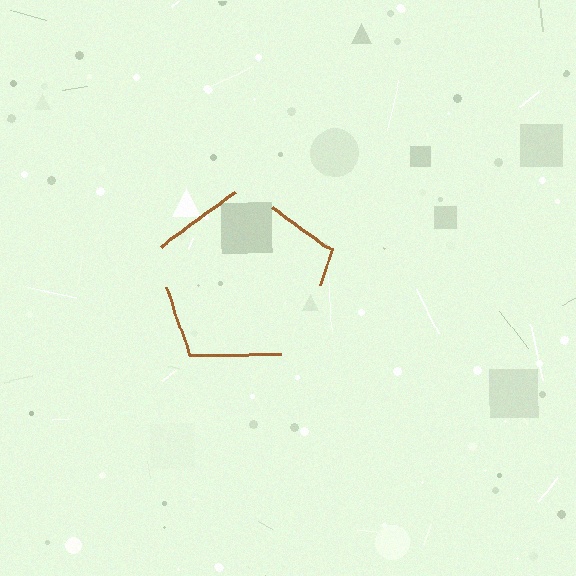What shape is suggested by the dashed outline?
The dashed outline suggests a pentagon.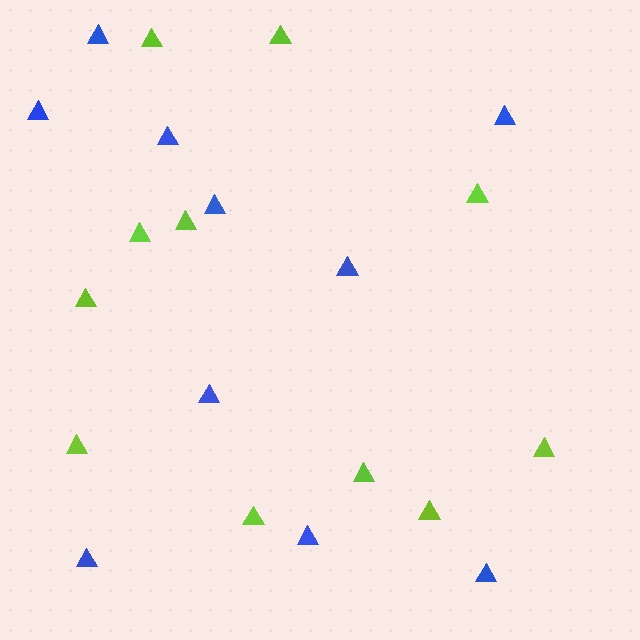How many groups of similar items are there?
There are 2 groups: one group of lime triangles (11) and one group of blue triangles (10).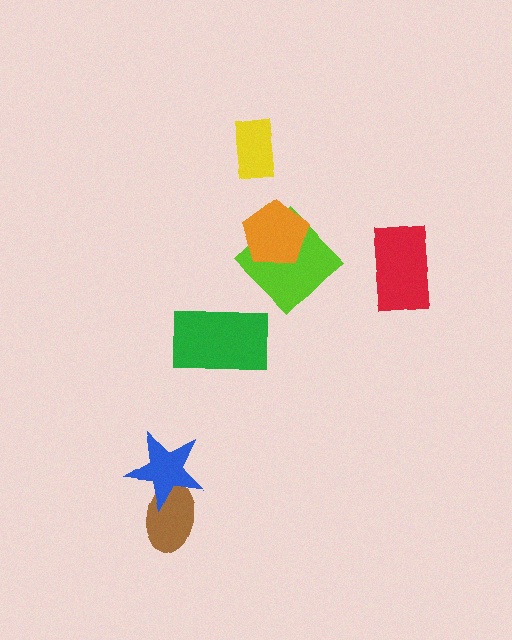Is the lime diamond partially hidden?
Yes, it is partially covered by another shape.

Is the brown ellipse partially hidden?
Yes, it is partially covered by another shape.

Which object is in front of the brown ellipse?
The blue star is in front of the brown ellipse.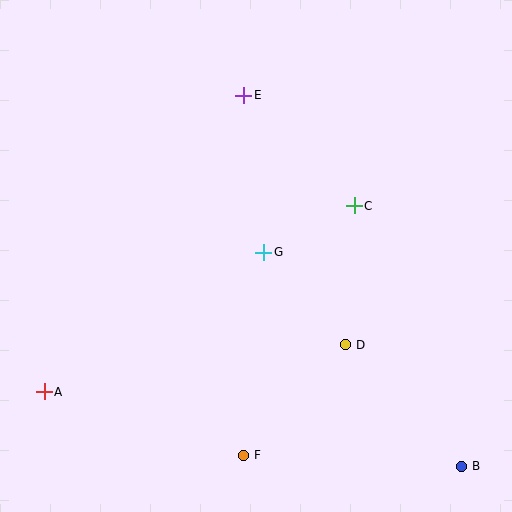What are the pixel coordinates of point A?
Point A is at (44, 392).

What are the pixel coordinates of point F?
Point F is at (244, 455).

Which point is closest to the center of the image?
Point G at (264, 252) is closest to the center.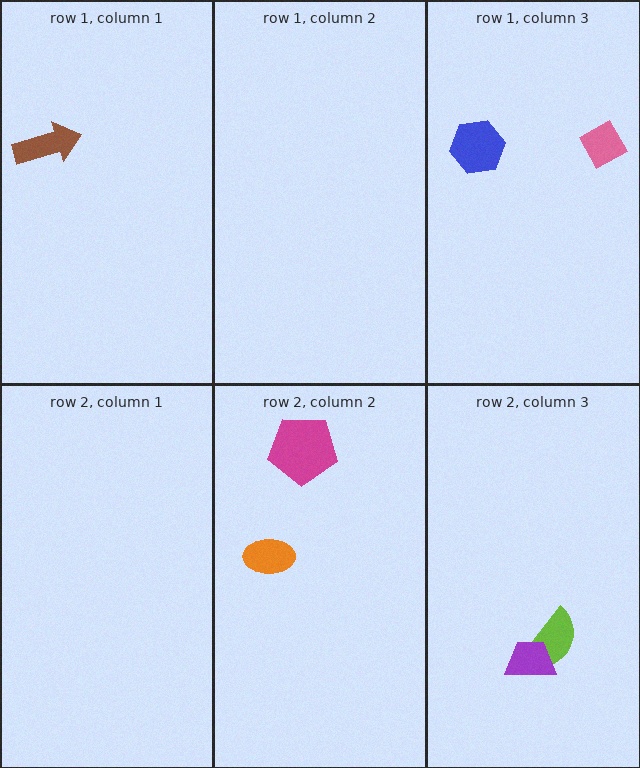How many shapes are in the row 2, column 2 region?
2.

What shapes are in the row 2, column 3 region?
The lime semicircle, the purple trapezoid.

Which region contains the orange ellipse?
The row 2, column 2 region.